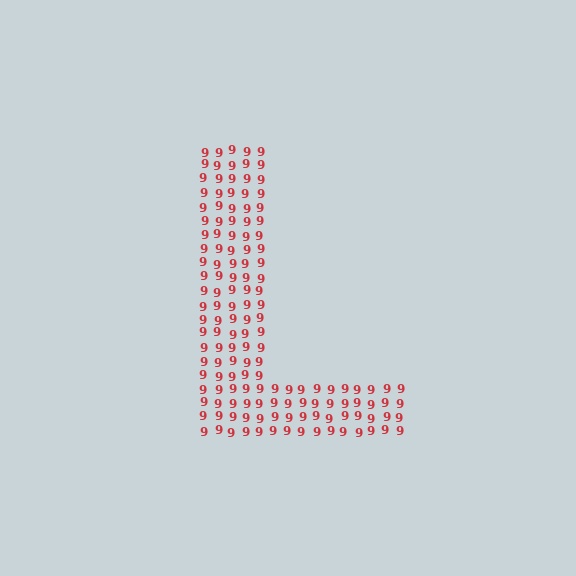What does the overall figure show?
The overall figure shows the letter L.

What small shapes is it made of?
It is made of small digit 9's.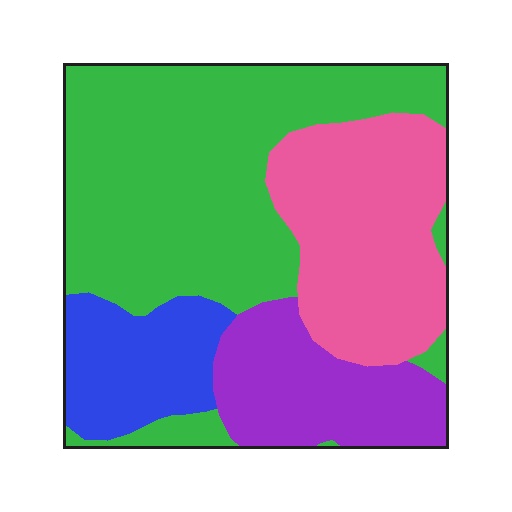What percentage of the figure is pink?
Pink takes up less than a quarter of the figure.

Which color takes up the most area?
Green, at roughly 45%.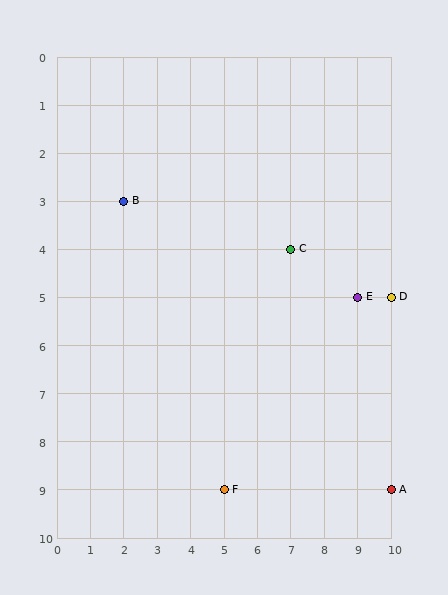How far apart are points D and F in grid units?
Points D and F are 5 columns and 4 rows apart (about 6.4 grid units diagonally).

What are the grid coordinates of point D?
Point D is at grid coordinates (10, 5).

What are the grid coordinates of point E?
Point E is at grid coordinates (9, 5).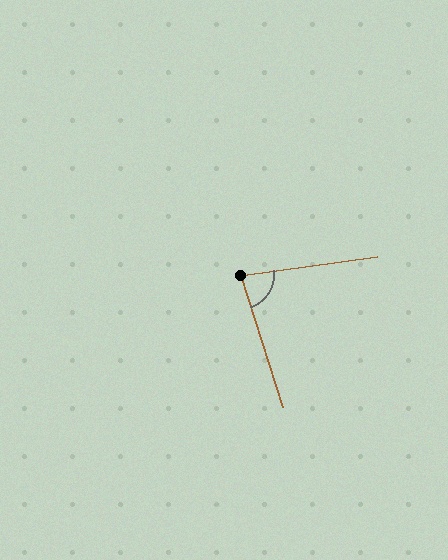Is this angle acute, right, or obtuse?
It is acute.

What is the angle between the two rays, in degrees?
Approximately 80 degrees.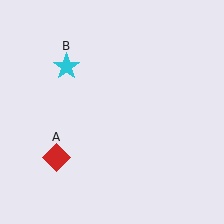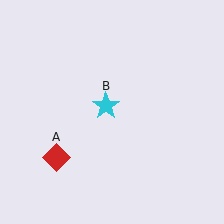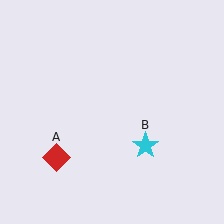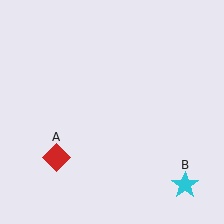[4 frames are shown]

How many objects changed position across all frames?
1 object changed position: cyan star (object B).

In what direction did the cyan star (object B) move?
The cyan star (object B) moved down and to the right.